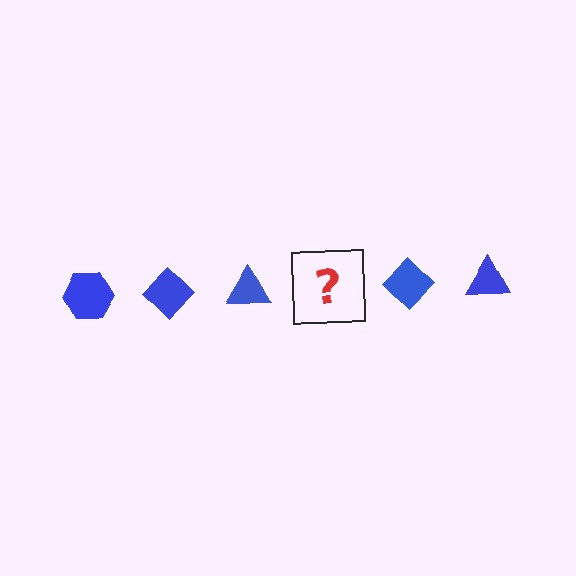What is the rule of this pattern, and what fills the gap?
The rule is that the pattern cycles through hexagon, diamond, triangle shapes in blue. The gap should be filled with a blue hexagon.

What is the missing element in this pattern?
The missing element is a blue hexagon.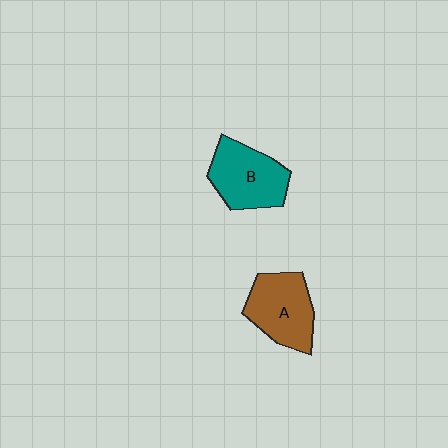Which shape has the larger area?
Shape A (brown).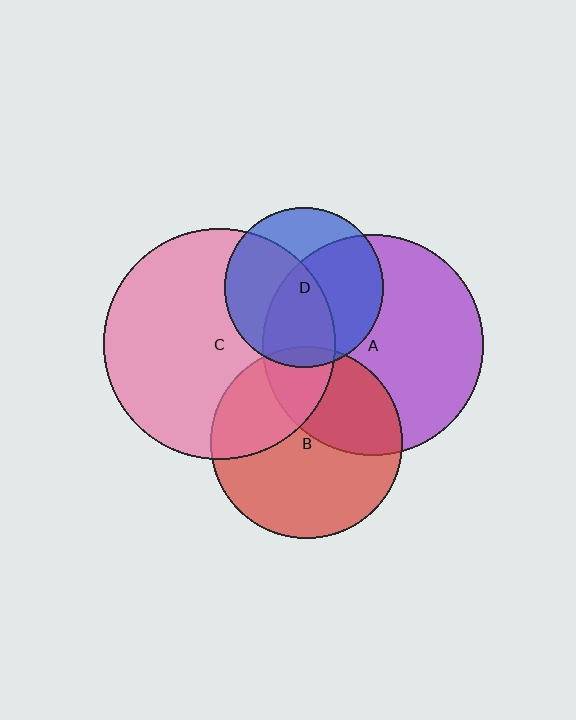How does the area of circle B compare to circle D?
Approximately 1.5 times.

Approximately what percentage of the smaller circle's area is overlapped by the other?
Approximately 35%.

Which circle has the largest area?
Circle C (pink).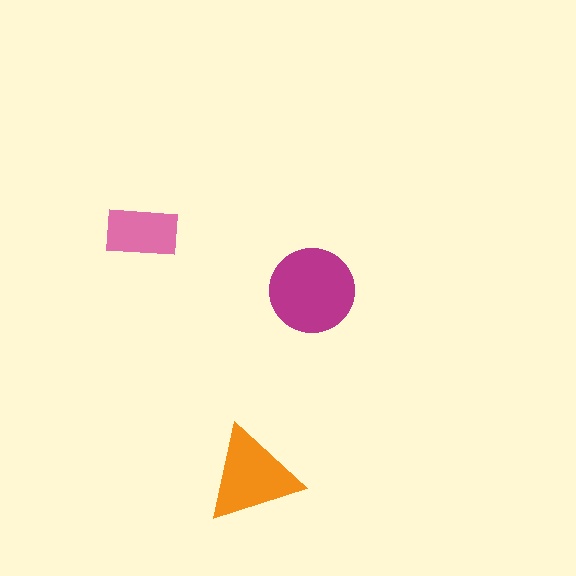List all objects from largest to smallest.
The magenta circle, the orange triangle, the pink rectangle.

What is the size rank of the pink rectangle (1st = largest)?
3rd.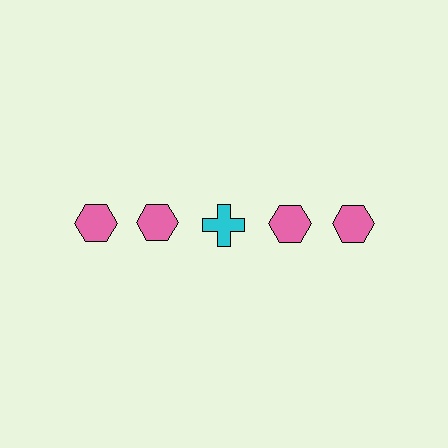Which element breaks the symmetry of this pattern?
The cyan cross in the top row, center column breaks the symmetry. All other shapes are pink hexagons.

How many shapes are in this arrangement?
There are 5 shapes arranged in a grid pattern.